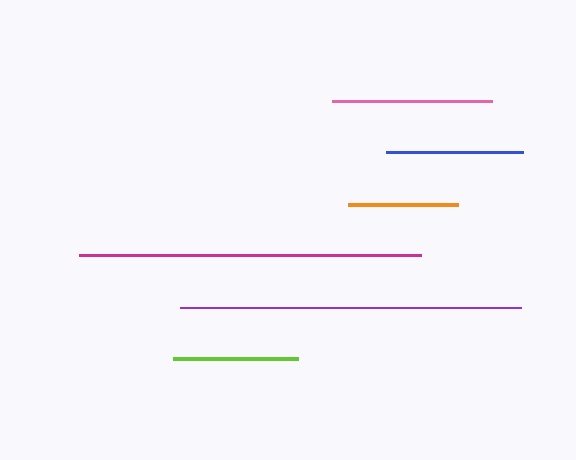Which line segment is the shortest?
The orange line is the shortest at approximately 110 pixels.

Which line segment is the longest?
The magenta line is the longest at approximately 342 pixels.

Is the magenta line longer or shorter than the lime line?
The magenta line is longer than the lime line.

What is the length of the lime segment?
The lime segment is approximately 125 pixels long.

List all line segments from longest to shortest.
From longest to shortest: magenta, purple, pink, blue, lime, orange.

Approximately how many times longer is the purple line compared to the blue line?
The purple line is approximately 2.5 times the length of the blue line.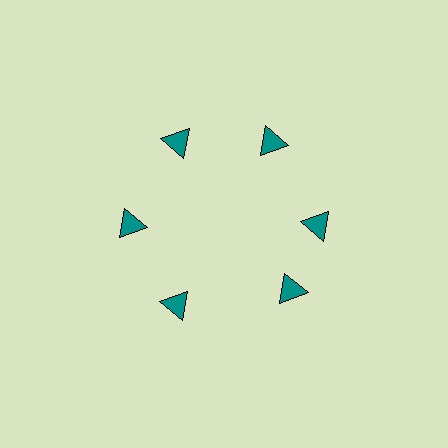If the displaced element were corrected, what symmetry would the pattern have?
It would have 6-fold rotational symmetry — the pattern would map onto itself every 60 degrees.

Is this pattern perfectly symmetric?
No. The 6 teal triangles are arranged in a ring, but one element near the 5 o'clock position is rotated out of alignment along the ring, breaking the 6-fold rotational symmetry.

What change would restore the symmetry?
The symmetry would be restored by rotating it back into even spacing with its neighbors so that all 6 triangles sit at equal angles and equal distance from the center.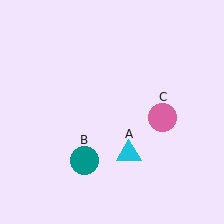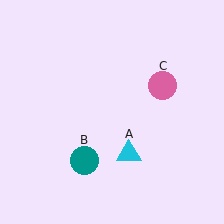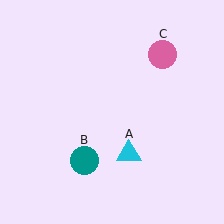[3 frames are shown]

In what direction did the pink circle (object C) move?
The pink circle (object C) moved up.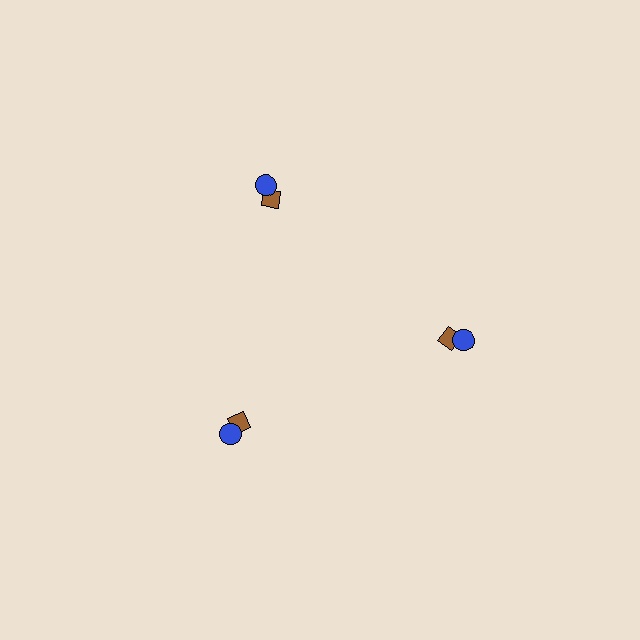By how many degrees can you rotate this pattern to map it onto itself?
The pattern maps onto itself every 120 degrees of rotation.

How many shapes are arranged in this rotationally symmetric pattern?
There are 6 shapes, arranged in 3 groups of 2.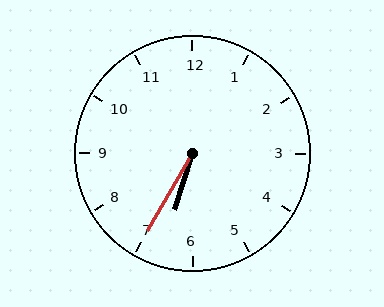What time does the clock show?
6:35.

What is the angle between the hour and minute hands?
Approximately 12 degrees.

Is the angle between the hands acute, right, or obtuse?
It is acute.